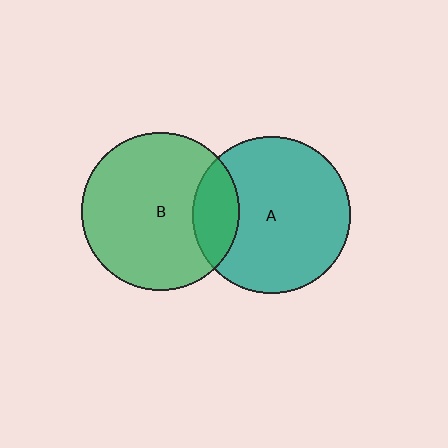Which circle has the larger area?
Circle A (teal).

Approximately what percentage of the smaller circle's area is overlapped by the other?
Approximately 20%.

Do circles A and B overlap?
Yes.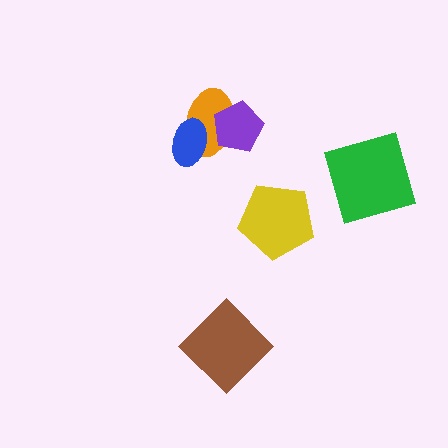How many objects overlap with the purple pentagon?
1 object overlaps with the purple pentagon.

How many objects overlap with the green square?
0 objects overlap with the green square.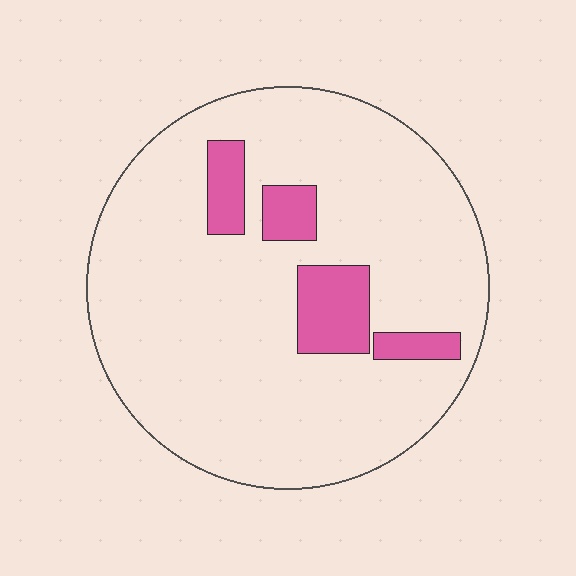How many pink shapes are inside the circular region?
4.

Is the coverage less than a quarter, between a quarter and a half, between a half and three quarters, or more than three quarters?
Less than a quarter.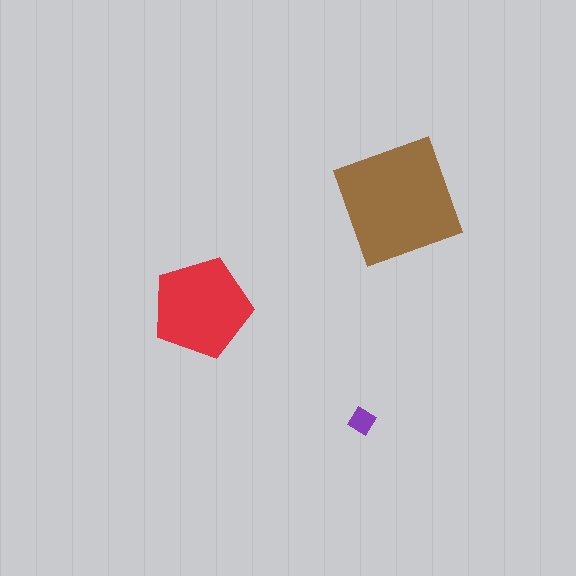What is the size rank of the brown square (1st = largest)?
1st.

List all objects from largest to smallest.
The brown square, the red pentagon, the purple diamond.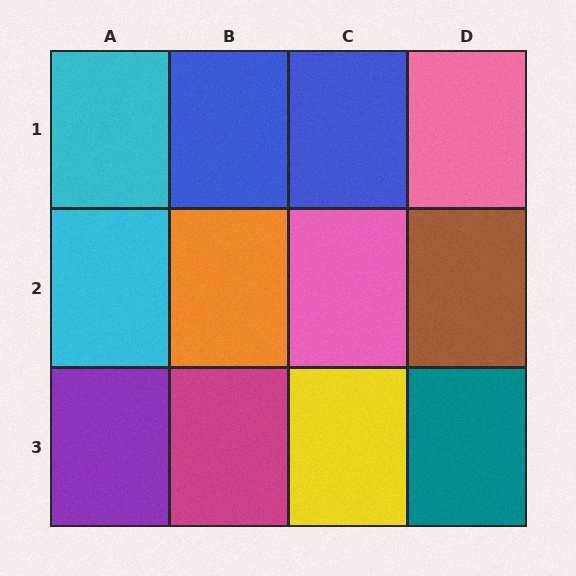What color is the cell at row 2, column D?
Brown.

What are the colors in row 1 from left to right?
Cyan, blue, blue, pink.